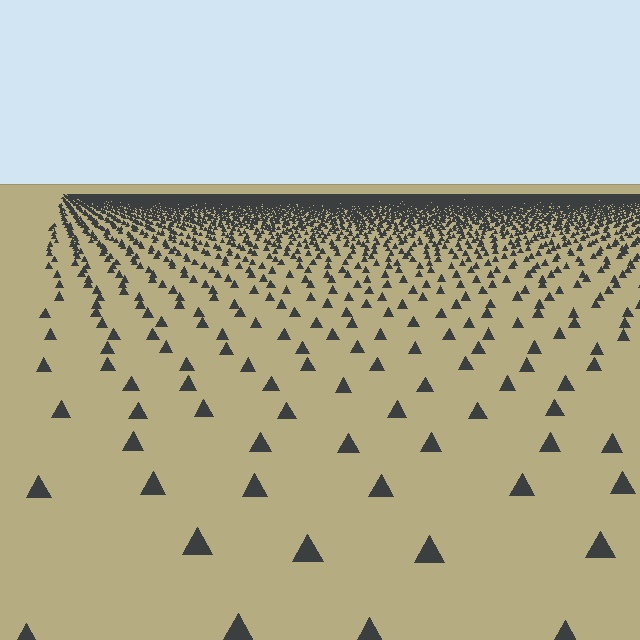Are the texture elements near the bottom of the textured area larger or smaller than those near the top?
Larger. Near the bottom, elements are closer to the viewer and appear at a bigger on-screen size.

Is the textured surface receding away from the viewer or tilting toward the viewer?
The surface is receding away from the viewer. Texture elements get smaller and denser toward the top.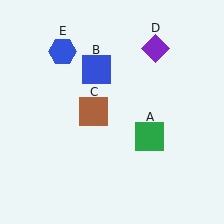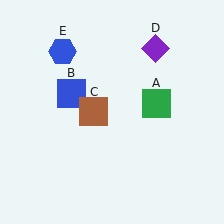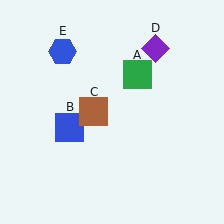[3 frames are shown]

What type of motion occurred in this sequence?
The green square (object A), blue square (object B) rotated counterclockwise around the center of the scene.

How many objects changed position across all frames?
2 objects changed position: green square (object A), blue square (object B).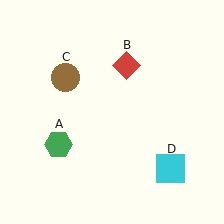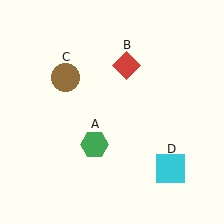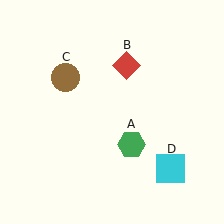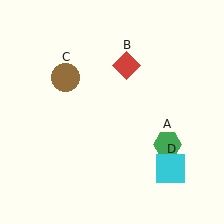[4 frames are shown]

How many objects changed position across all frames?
1 object changed position: green hexagon (object A).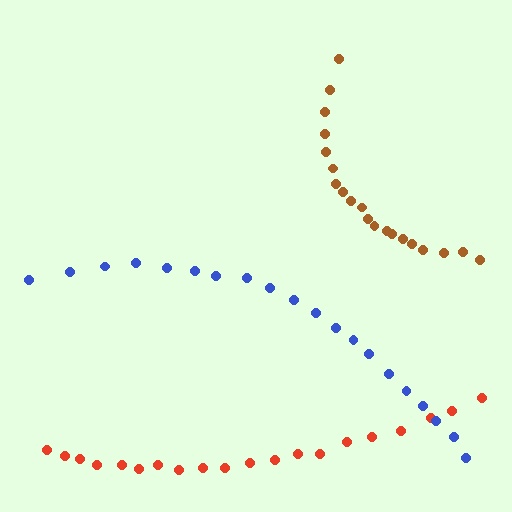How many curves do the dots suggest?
There are 3 distinct paths.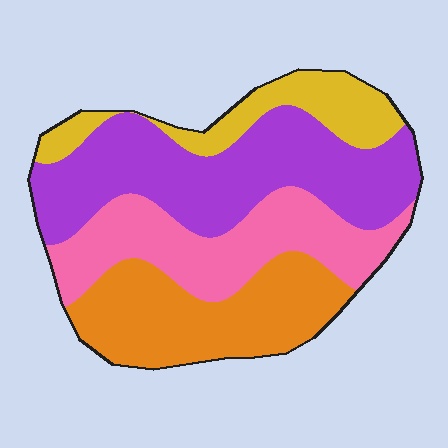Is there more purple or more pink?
Purple.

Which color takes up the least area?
Yellow, at roughly 15%.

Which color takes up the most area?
Purple, at roughly 35%.